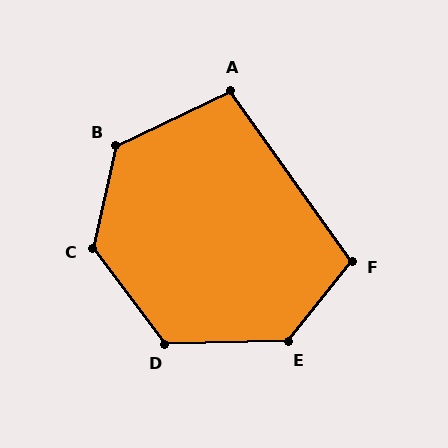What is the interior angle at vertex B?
Approximately 128 degrees (obtuse).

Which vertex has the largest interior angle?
C, at approximately 130 degrees.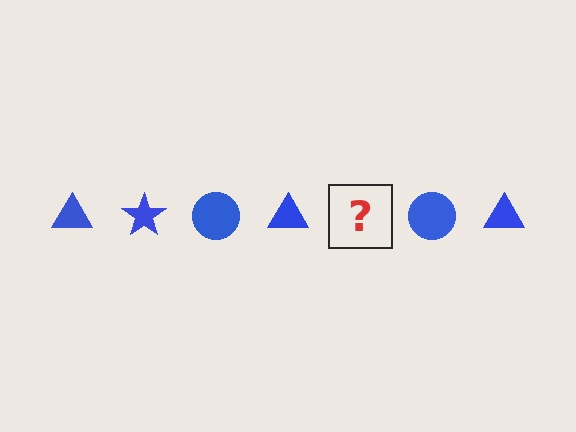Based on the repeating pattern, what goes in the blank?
The blank should be a blue star.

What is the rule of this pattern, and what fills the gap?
The rule is that the pattern cycles through triangle, star, circle shapes in blue. The gap should be filled with a blue star.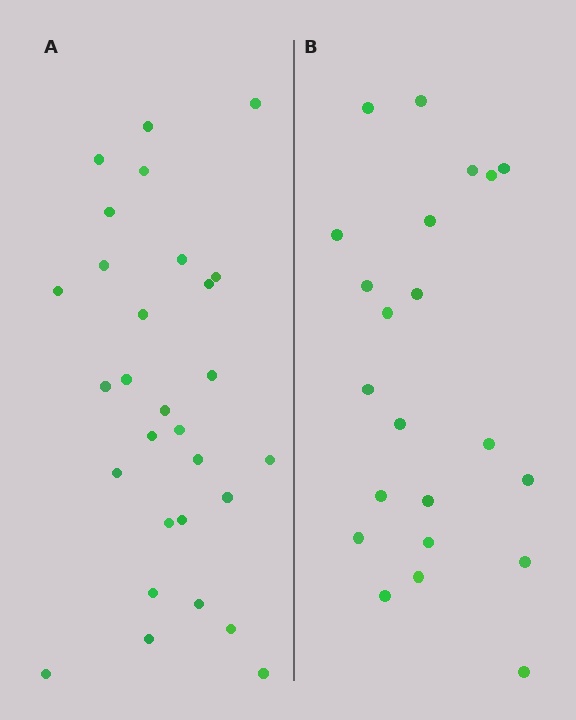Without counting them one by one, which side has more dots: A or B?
Region A (the left region) has more dots.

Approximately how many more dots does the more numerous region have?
Region A has roughly 8 or so more dots than region B.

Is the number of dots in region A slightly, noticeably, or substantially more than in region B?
Region A has noticeably more, but not dramatically so. The ratio is roughly 1.3 to 1.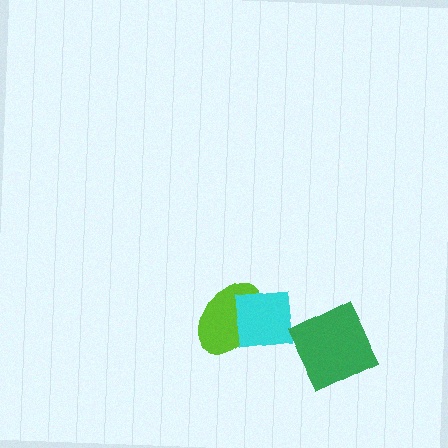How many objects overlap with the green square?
0 objects overlap with the green square.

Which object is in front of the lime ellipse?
The cyan square is in front of the lime ellipse.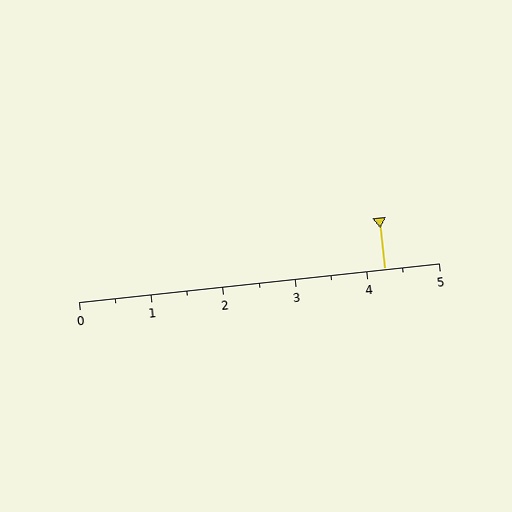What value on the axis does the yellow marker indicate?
The marker indicates approximately 4.2.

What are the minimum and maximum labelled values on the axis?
The axis runs from 0 to 5.